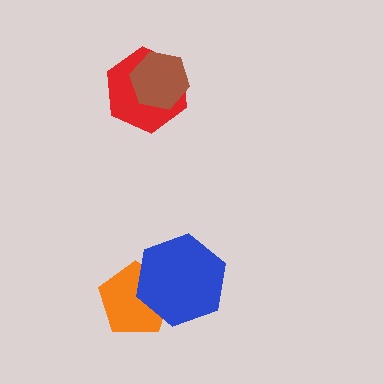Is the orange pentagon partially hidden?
Yes, it is partially covered by another shape.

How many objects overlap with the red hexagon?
1 object overlaps with the red hexagon.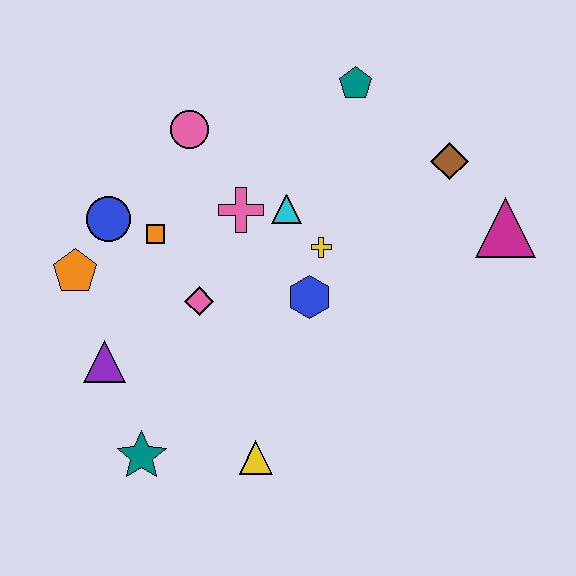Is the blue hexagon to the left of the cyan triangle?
No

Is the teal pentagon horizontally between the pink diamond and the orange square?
No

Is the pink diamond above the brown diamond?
No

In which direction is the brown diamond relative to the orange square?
The brown diamond is to the right of the orange square.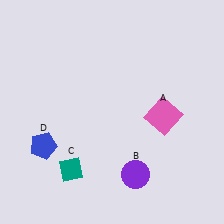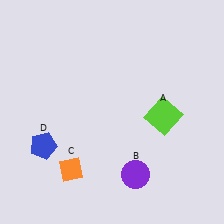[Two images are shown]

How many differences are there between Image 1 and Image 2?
There are 2 differences between the two images.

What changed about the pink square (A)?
In Image 1, A is pink. In Image 2, it changed to lime.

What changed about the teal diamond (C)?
In Image 1, C is teal. In Image 2, it changed to orange.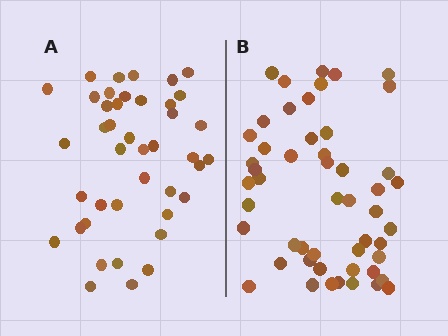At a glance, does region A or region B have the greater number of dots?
Region B (the right region) has more dots.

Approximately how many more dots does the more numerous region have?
Region B has roughly 8 or so more dots than region A.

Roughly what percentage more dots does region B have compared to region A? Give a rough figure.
About 20% more.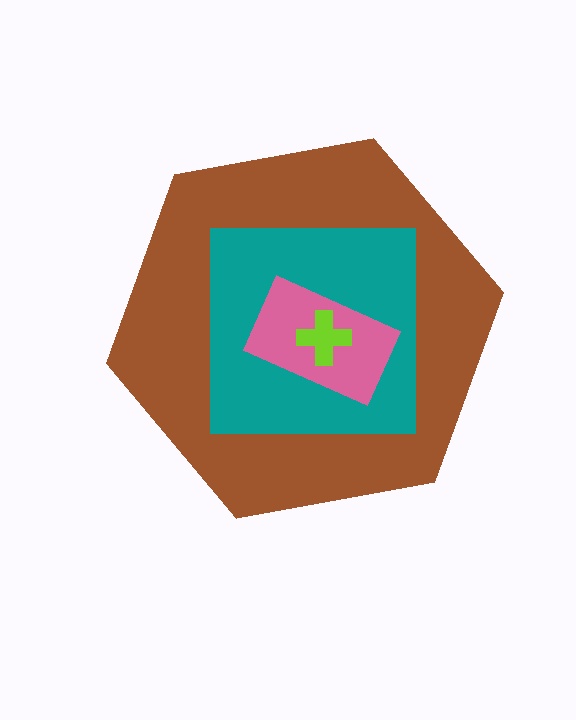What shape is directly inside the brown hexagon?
The teal square.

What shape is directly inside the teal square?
The pink rectangle.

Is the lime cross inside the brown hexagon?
Yes.